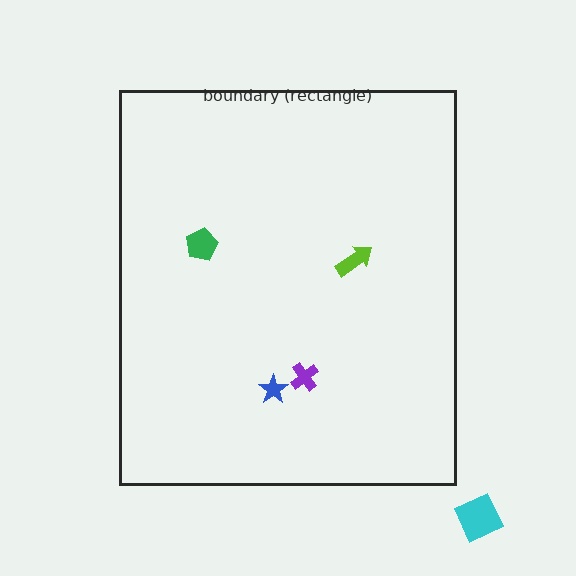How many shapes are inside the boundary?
4 inside, 1 outside.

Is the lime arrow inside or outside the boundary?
Inside.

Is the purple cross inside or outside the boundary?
Inside.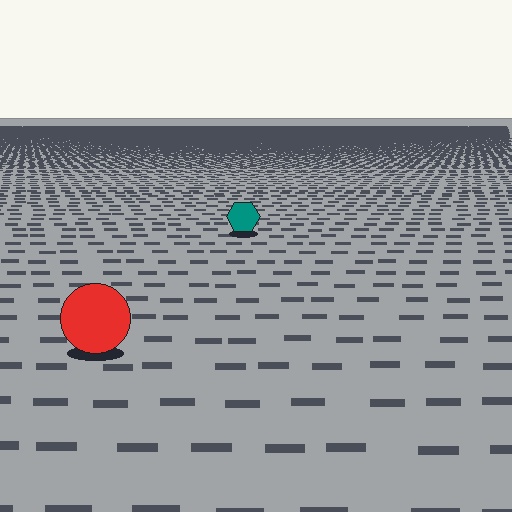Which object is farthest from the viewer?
The teal hexagon is farthest from the viewer. It appears smaller and the ground texture around it is denser.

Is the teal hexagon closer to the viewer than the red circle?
No. The red circle is closer — you can tell from the texture gradient: the ground texture is coarser near it.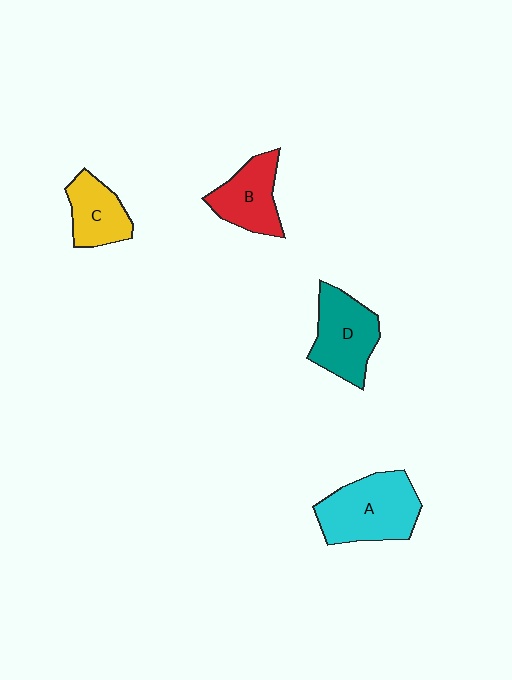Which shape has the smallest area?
Shape C (yellow).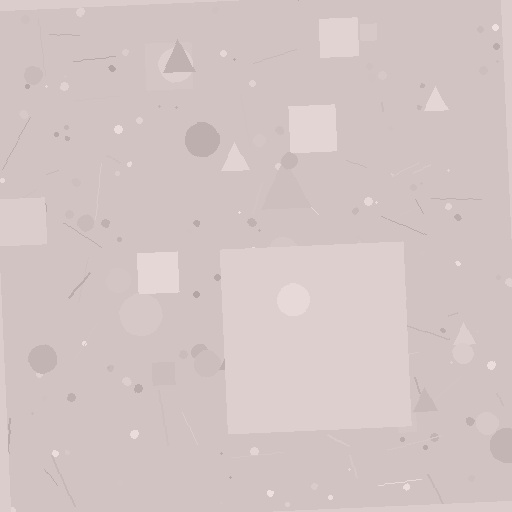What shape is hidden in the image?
A square is hidden in the image.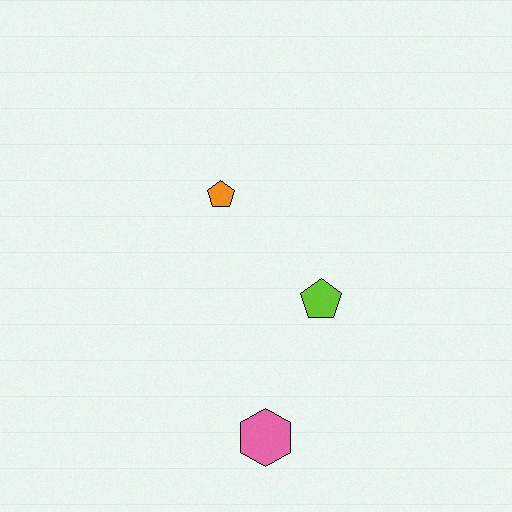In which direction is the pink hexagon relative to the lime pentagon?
The pink hexagon is below the lime pentagon.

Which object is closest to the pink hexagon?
The lime pentagon is closest to the pink hexagon.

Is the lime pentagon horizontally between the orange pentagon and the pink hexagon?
No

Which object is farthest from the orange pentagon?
The pink hexagon is farthest from the orange pentagon.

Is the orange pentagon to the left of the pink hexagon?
Yes